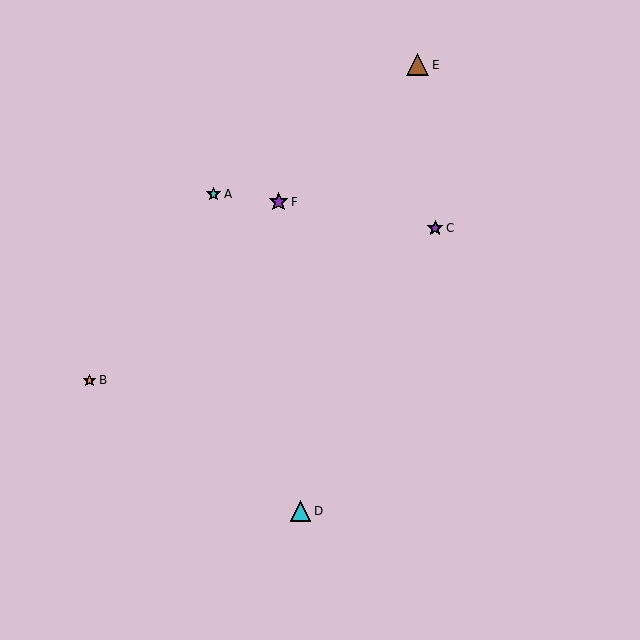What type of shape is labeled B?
Shape B is an orange star.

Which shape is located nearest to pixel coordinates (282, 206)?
The purple star (labeled F) at (279, 202) is nearest to that location.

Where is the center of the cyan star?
The center of the cyan star is at (214, 194).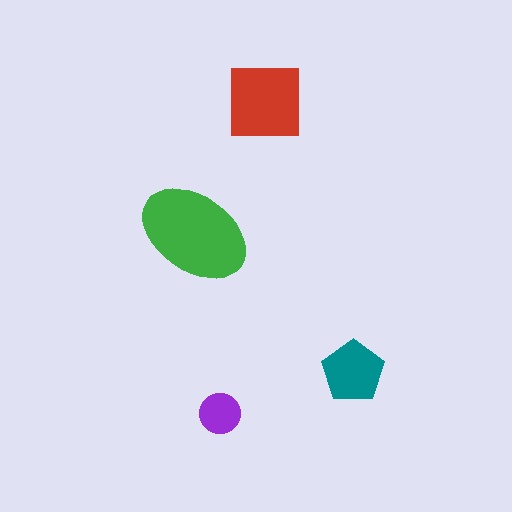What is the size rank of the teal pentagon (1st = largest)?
3rd.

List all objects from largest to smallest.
The green ellipse, the red square, the teal pentagon, the purple circle.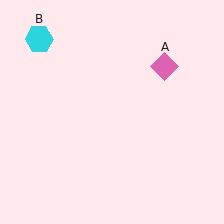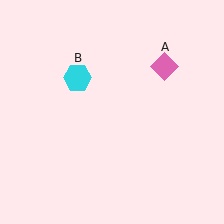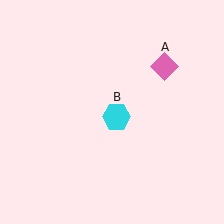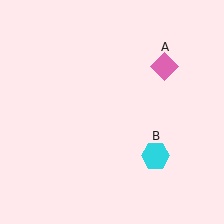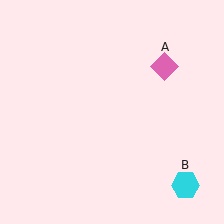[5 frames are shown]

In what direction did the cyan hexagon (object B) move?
The cyan hexagon (object B) moved down and to the right.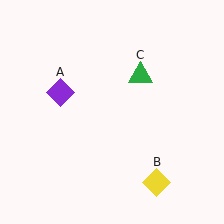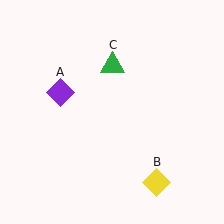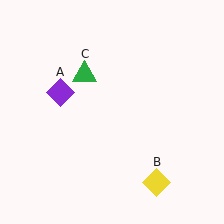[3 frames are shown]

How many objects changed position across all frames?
1 object changed position: green triangle (object C).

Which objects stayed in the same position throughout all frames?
Purple diamond (object A) and yellow diamond (object B) remained stationary.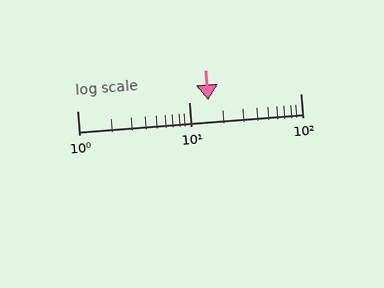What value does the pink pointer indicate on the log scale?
The pointer indicates approximately 15.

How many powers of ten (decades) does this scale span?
The scale spans 2 decades, from 1 to 100.